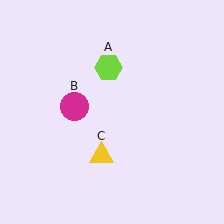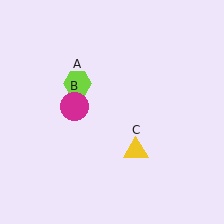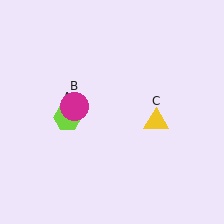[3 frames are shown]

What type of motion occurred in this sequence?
The lime hexagon (object A), yellow triangle (object C) rotated counterclockwise around the center of the scene.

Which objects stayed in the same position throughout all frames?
Magenta circle (object B) remained stationary.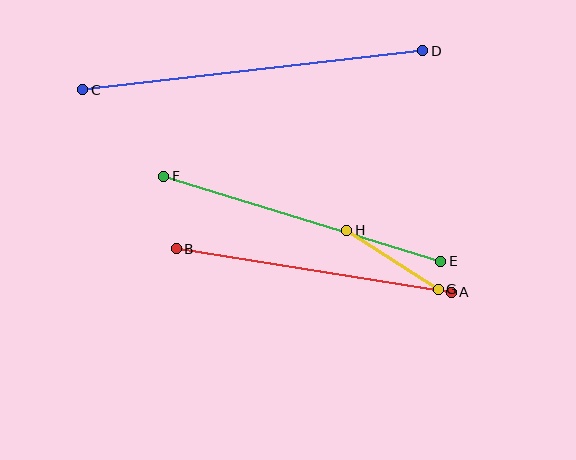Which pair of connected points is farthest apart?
Points C and D are farthest apart.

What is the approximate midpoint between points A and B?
The midpoint is at approximately (314, 270) pixels.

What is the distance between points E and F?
The distance is approximately 290 pixels.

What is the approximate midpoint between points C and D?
The midpoint is at approximately (253, 70) pixels.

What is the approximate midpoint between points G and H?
The midpoint is at approximately (392, 260) pixels.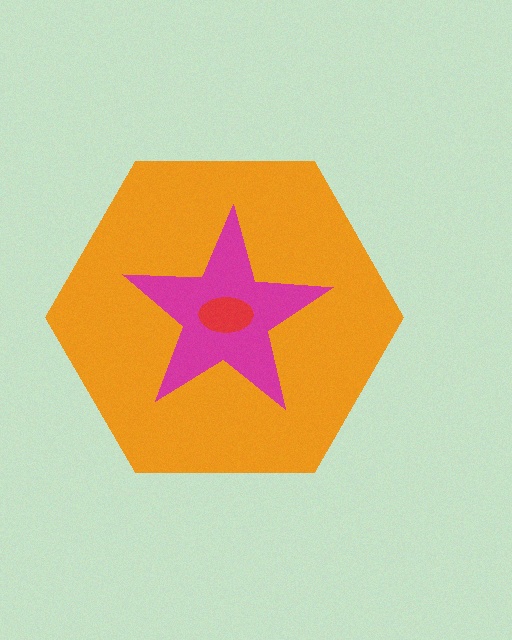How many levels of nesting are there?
3.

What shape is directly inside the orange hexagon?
The magenta star.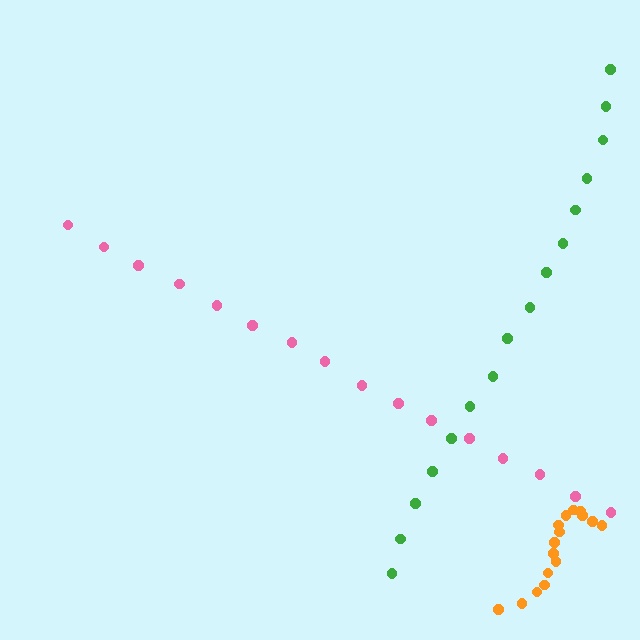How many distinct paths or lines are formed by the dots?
There are 3 distinct paths.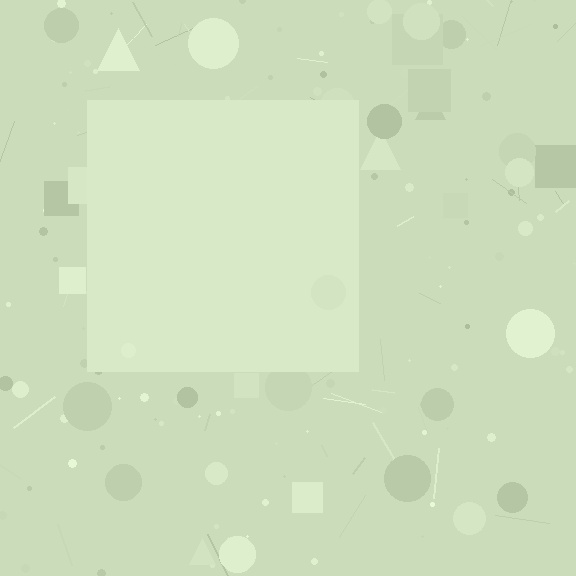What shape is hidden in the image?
A square is hidden in the image.